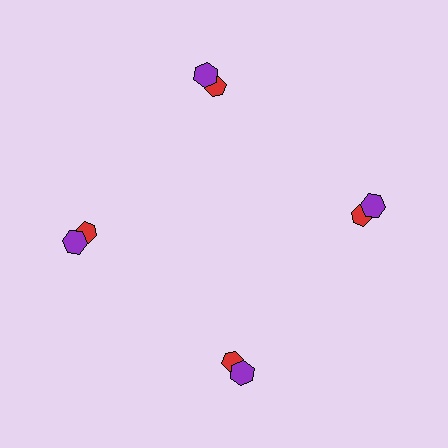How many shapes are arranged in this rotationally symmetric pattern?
There are 8 shapes, arranged in 4 groups of 2.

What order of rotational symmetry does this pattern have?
This pattern has 4-fold rotational symmetry.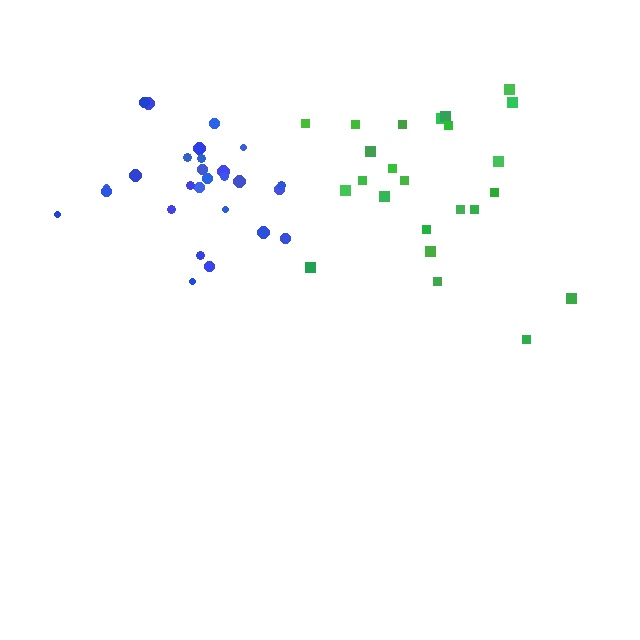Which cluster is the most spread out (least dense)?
Green.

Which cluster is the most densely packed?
Blue.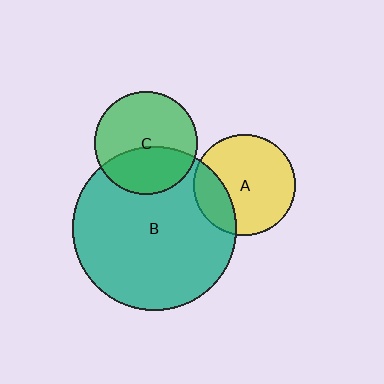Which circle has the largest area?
Circle B (teal).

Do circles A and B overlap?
Yes.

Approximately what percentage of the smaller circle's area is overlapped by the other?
Approximately 25%.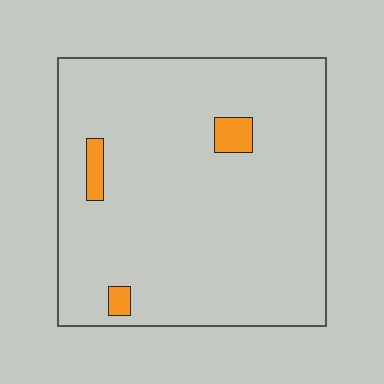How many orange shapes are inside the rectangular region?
3.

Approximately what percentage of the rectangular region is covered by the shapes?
Approximately 5%.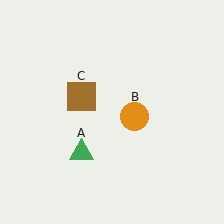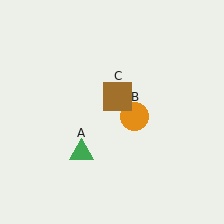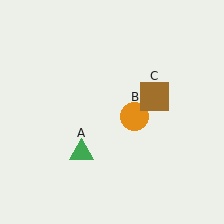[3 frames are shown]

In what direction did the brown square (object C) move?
The brown square (object C) moved right.